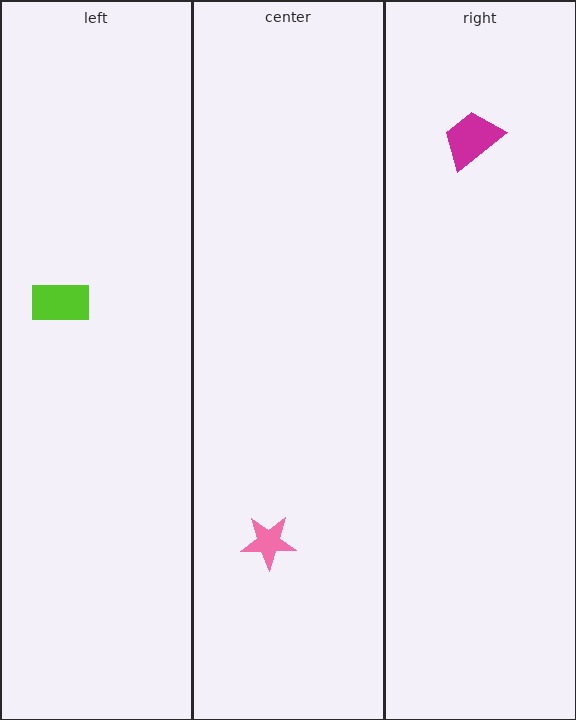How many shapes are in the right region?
1.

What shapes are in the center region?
The pink star.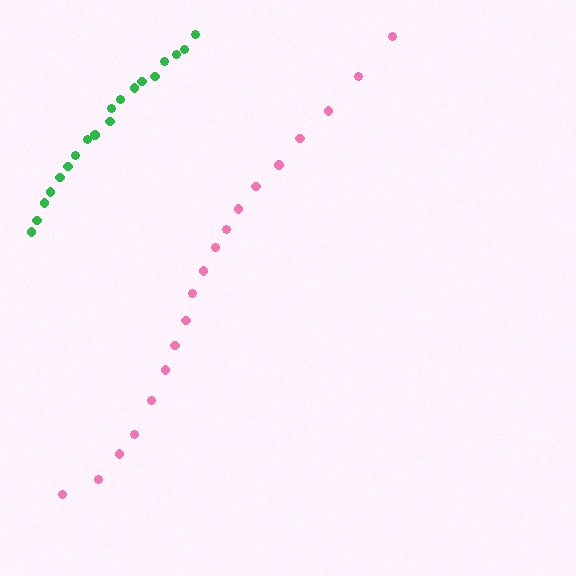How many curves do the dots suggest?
There are 2 distinct paths.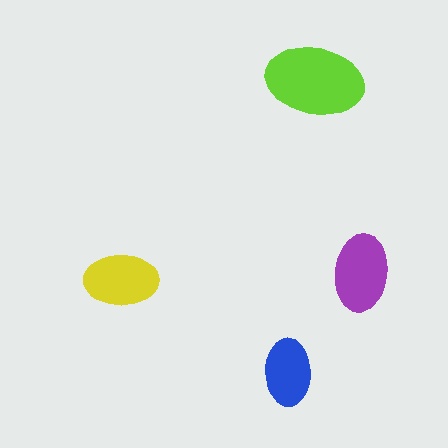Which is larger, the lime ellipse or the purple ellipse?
The lime one.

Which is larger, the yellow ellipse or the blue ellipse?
The yellow one.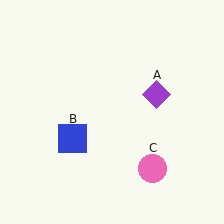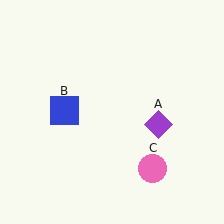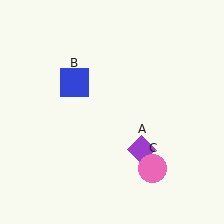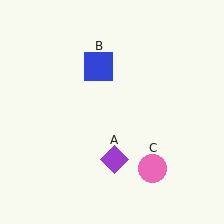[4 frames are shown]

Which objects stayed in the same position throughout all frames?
Pink circle (object C) remained stationary.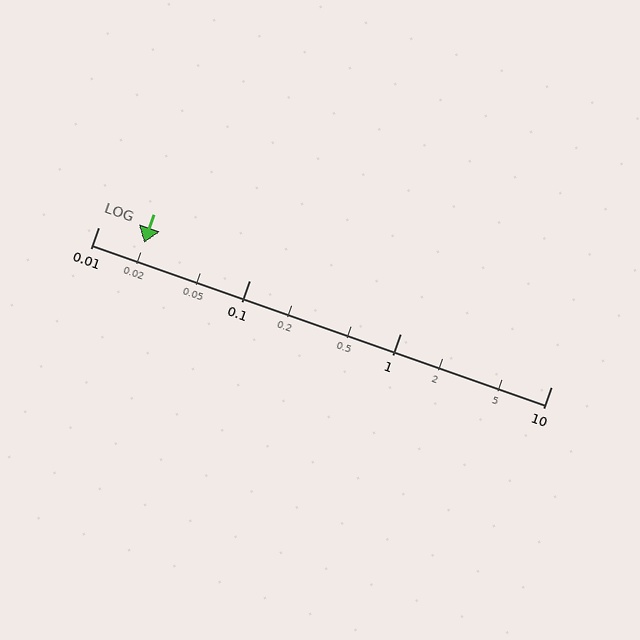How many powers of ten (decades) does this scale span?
The scale spans 3 decades, from 0.01 to 10.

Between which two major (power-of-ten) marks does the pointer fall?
The pointer is between 0.01 and 0.1.